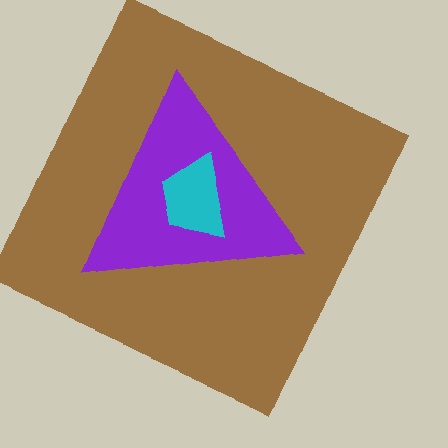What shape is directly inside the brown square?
The purple triangle.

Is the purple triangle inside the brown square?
Yes.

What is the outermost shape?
The brown square.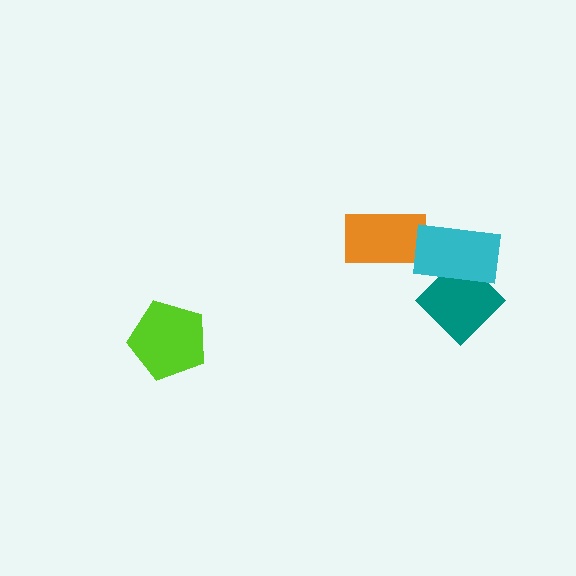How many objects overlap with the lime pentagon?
0 objects overlap with the lime pentagon.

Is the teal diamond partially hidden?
Yes, it is partially covered by another shape.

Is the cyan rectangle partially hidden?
No, no other shape covers it.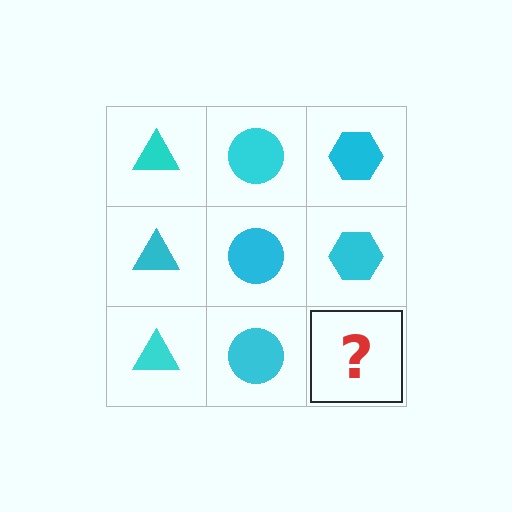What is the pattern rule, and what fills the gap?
The rule is that each column has a consistent shape. The gap should be filled with a cyan hexagon.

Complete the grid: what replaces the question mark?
The question mark should be replaced with a cyan hexagon.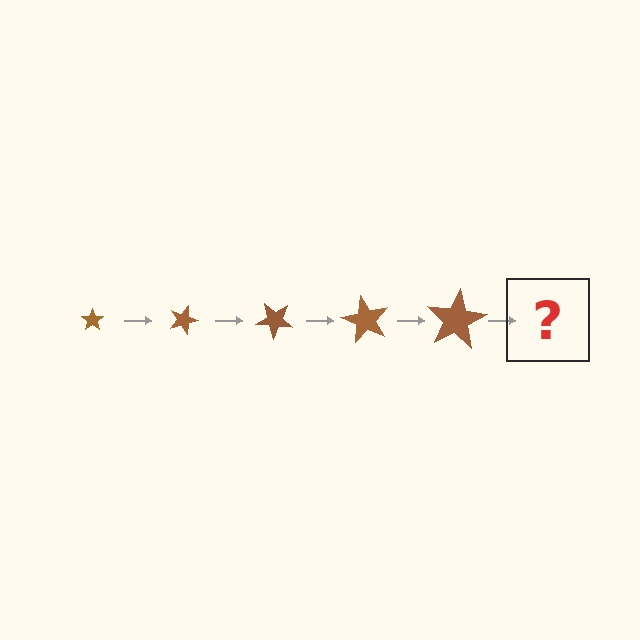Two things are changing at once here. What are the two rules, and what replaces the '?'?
The two rules are that the star grows larger each step and it rotates 20 degrees each step. The '?' should be a star, larger than the previous one and rotated 100 degrees from the start.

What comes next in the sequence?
The next element should be a star, larger than the previous one and rotated 100 degrees from the start.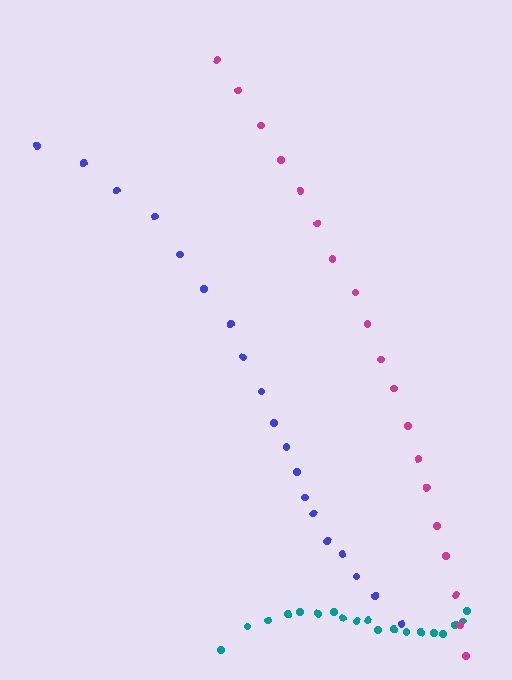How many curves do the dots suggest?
There are 3 distinct paths.